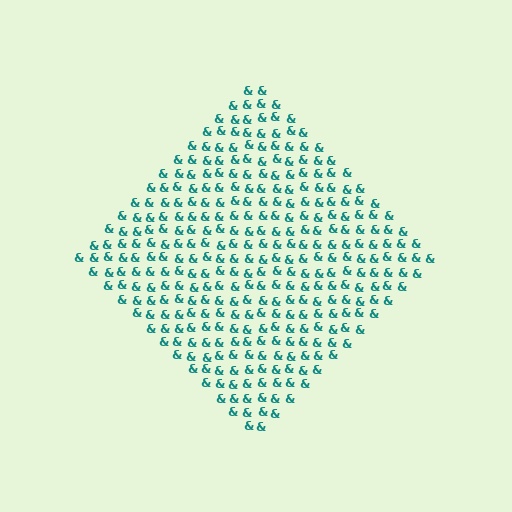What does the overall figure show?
The overall figure shows a diamond.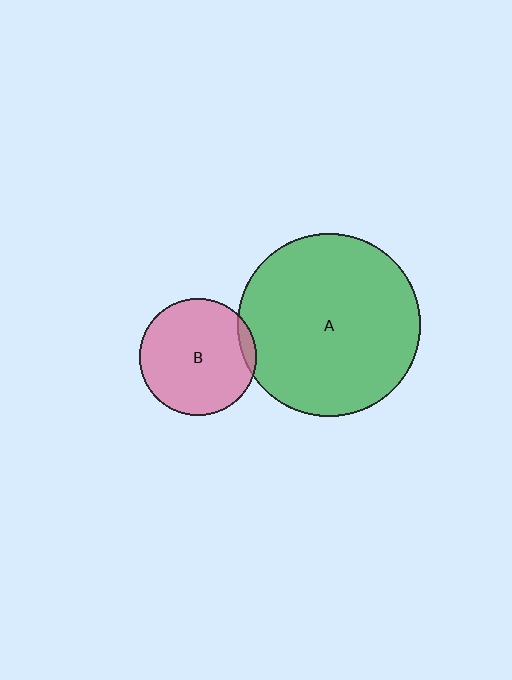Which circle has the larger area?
Circle A (green).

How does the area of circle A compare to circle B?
Approximately 2.4 times.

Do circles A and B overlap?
Yes.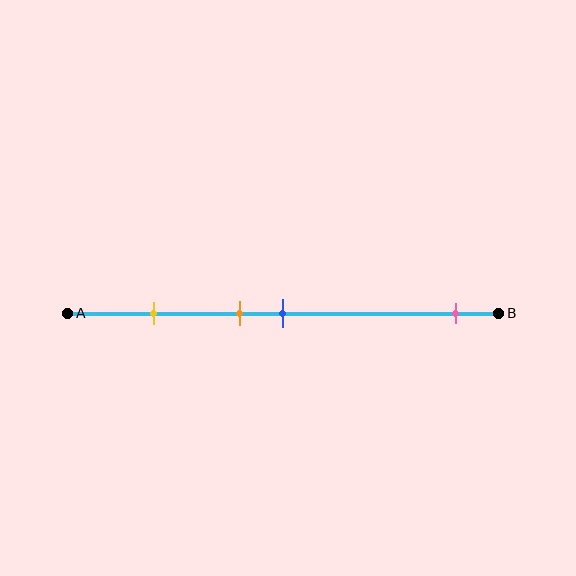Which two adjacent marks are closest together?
The orange and blue marks are the closest adjacent pair.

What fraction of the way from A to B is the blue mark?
The blue mark is approximately 50% (0.5) of the way from A to B.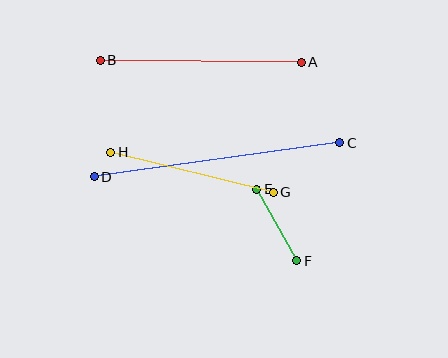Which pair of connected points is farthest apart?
Points C and D are farthest apart.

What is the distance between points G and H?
The distance is approximately 168 pixels.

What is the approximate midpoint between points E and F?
The midpoint is at approximately (277, 225) pixels.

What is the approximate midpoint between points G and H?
The midpoint is at approximately (192, 172) pixels.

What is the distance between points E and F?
The distance is approximately 82 pixels.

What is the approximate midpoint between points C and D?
The midpoint is at approximately (217, 160) pixels.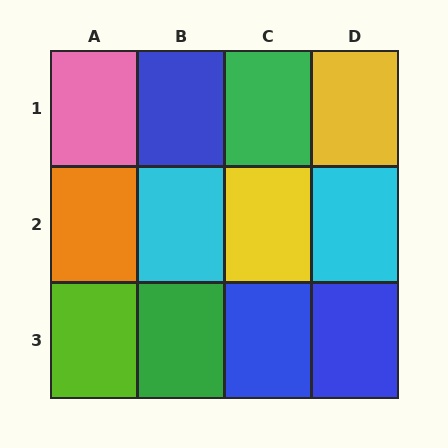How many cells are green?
2 cells are green.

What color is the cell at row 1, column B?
Blue.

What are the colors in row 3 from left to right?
Lime, green, blue, blue.